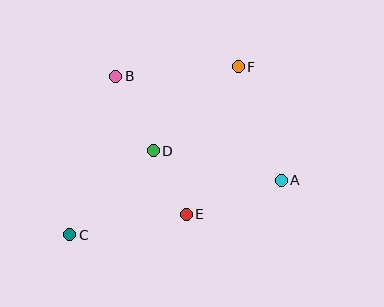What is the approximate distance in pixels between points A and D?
The distance between A and D is approximately 132 pixels.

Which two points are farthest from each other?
Points C and F are farthest from each other.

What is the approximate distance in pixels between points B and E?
The distance between B and E is approximately 155 pixels.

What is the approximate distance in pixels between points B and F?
The distance between B and F is approximately 123 pixels.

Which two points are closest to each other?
Points D and E are closest to each other.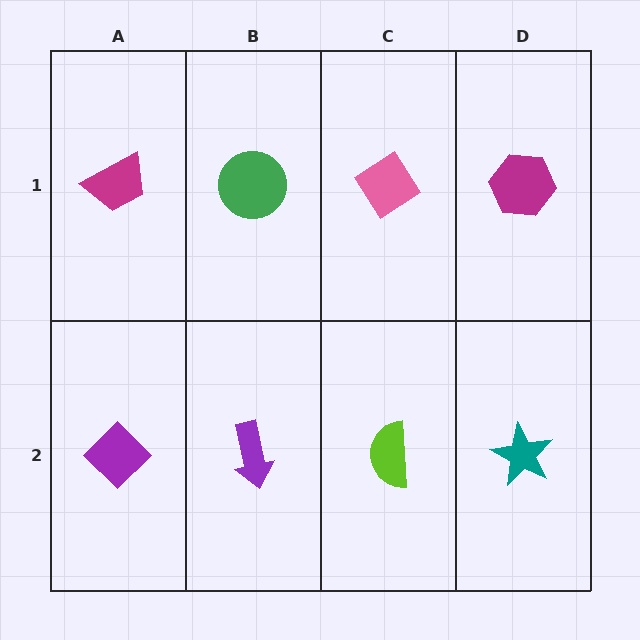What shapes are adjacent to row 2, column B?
A green circle (row 1, column B), a purple diamond (row 2, column A), a lime semicircle (row 2, column C).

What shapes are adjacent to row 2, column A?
A magenta trapezoid (row 1, column A), a purple arrow (row 2, column B).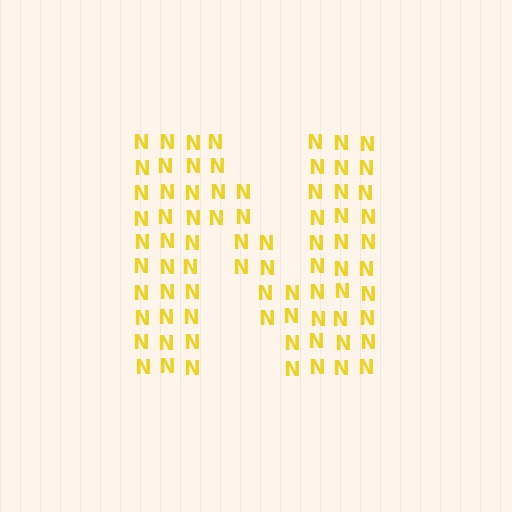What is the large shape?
The large shape is the letter N.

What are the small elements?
The small elements are letter N's.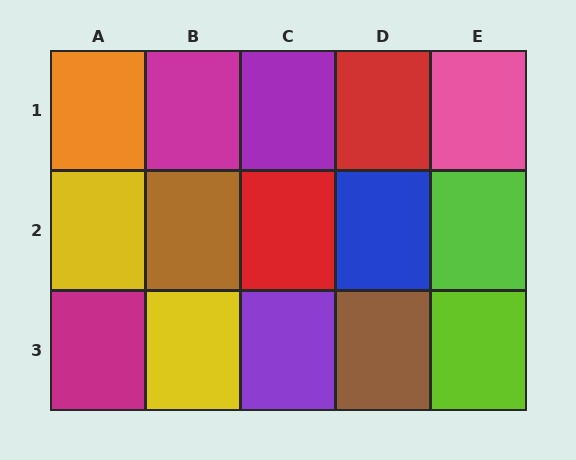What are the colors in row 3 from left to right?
Magenta, yellow, purple, brown, lime.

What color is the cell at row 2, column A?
Yellow.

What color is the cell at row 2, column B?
Brown.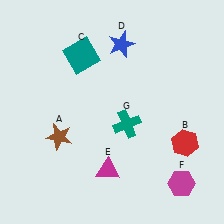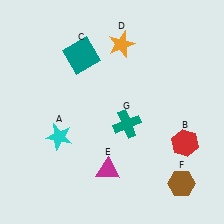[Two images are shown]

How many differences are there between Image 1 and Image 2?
There are 3 differences between the two images.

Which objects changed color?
A changed from brown to cyan. D changed from blue to orange. F changed from magenta to brown.